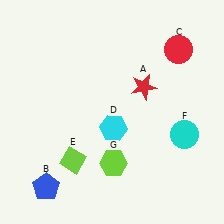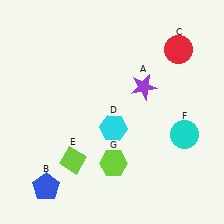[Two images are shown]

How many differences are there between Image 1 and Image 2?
There is 1 difference between the two images.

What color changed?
The star (A) changed from red in Image 1 to purple in Image 2.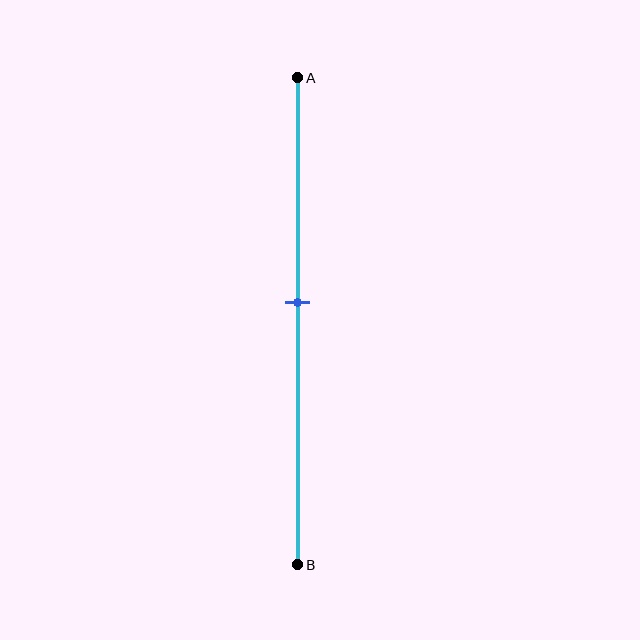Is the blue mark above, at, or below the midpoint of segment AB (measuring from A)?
The blue mark is above the midpoint of segment AB.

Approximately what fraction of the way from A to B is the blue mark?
The blue mark is approximately 45% of the way from A to B.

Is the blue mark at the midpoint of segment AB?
No, the mark is at about 45% from A, not at the 50% midpoint.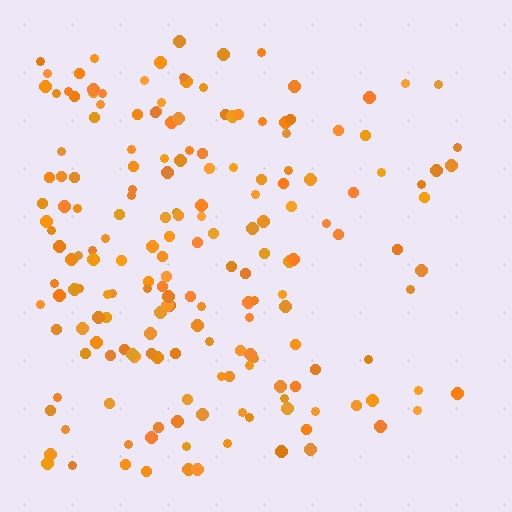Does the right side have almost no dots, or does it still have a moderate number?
Still a moderate number, just noticeably fewer than the left.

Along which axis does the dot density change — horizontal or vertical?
Horizontal.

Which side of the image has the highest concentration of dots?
The left.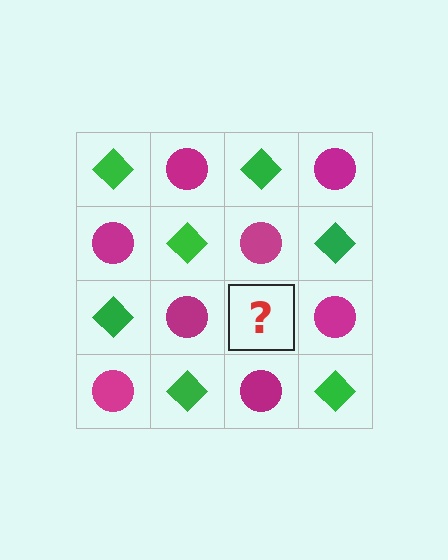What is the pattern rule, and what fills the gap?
The rule is that it alternates green diamond and magenta circle in a checkerboard pattern. The gap should be filled with a green diamond.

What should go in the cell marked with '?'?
The missing cell should contain a green diamond.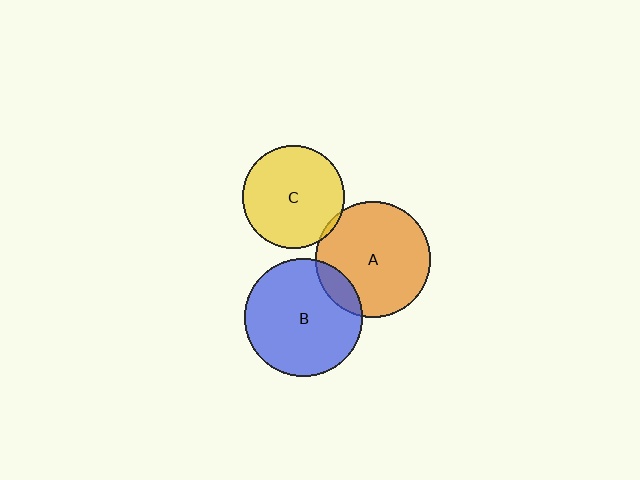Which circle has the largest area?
Circle B (blue).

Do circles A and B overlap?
Yes.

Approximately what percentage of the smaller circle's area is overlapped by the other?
Approximately 10%.